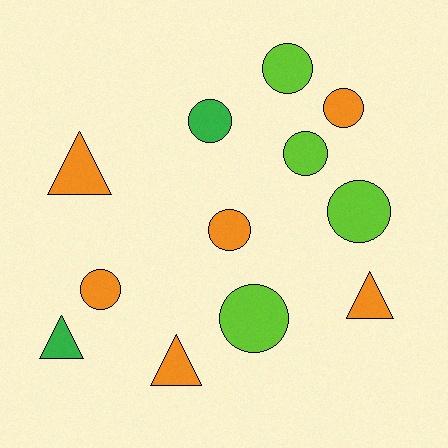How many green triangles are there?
There is 1 green triangle.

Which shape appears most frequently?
Circle, with 8 objects.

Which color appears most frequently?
Orange, with 6 objects.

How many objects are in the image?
There are 12 objects.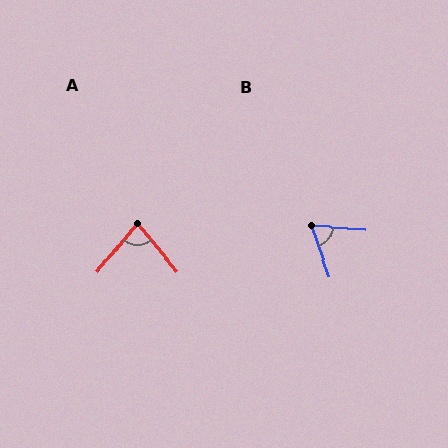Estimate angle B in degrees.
Approximately 66 degrees.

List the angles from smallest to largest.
B (66°), A (78°).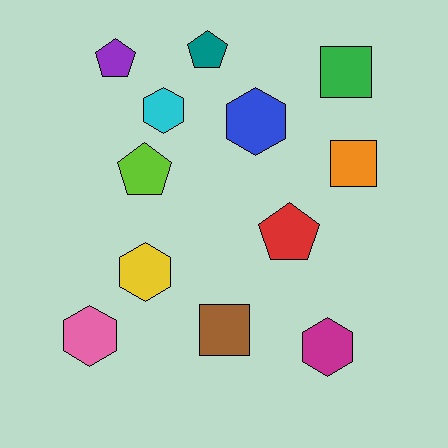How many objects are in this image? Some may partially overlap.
There are 12 objects.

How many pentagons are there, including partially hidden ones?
There are 4 pentagons.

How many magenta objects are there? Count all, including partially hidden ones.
There is 1 magenta object.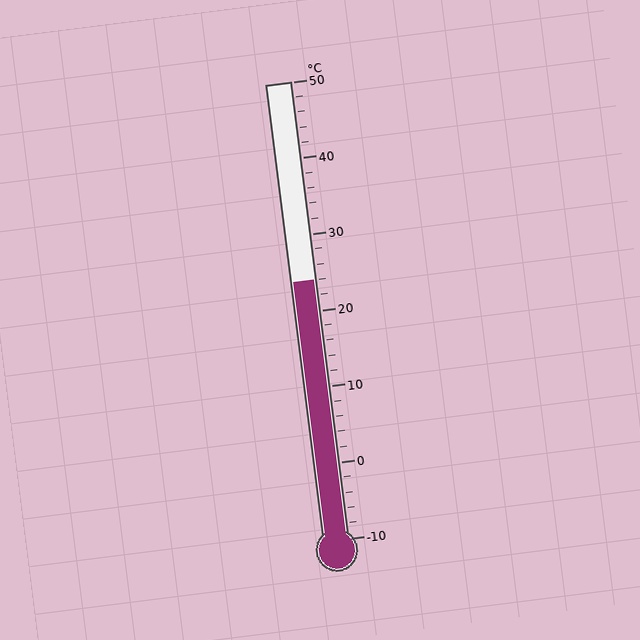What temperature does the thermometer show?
The thermometer shows approximately 24°C.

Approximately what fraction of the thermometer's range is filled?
The thermometer is filled to approximately 55% of its range.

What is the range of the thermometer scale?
The thermometer scale ranges from -10°C to 50°C.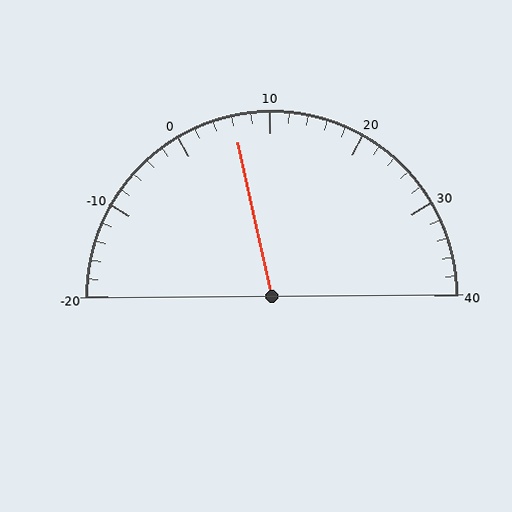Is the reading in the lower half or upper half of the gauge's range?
The reading is in the lower half of the range (-20 to 40).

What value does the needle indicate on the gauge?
The needle indicates approximately 6.